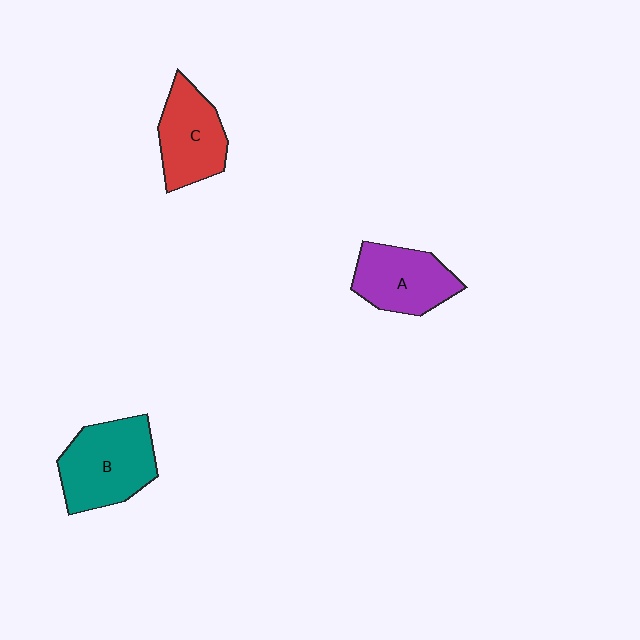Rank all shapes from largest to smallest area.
From largest to smallest: B (teal), A (purple), C (red).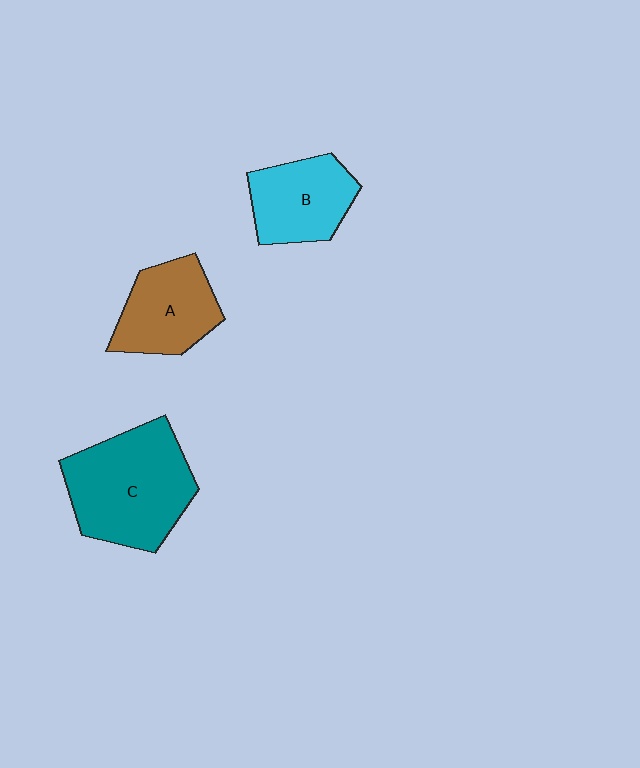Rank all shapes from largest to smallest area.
From largest to smallest: C (teal), A (brown), B (cyan).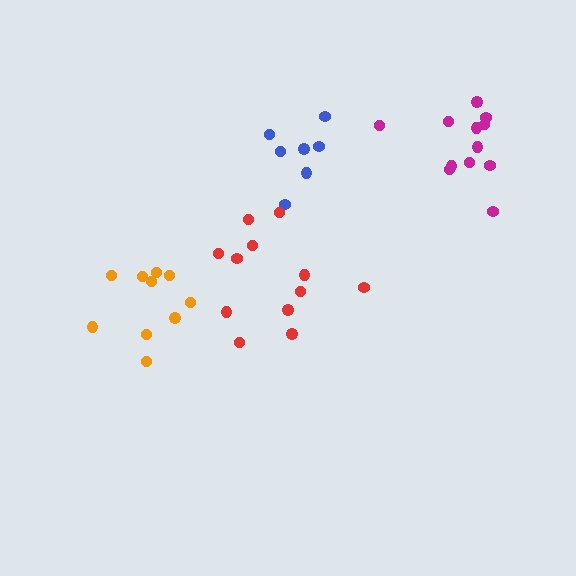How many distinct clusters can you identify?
There are 4 distinct clusters.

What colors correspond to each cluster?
The clusters are colored: magenta, blue, red, orange.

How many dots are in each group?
Group 1: 12 dots, Group 2: 7 dots, Group 3: 12 dots, Group 4: 10 dots (41 total).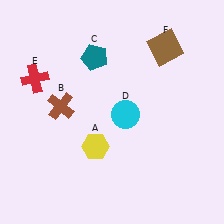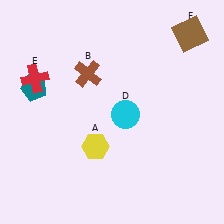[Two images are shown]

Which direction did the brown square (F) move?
The brown square (F) moved right.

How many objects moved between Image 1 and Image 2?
3 objects moved between the two images.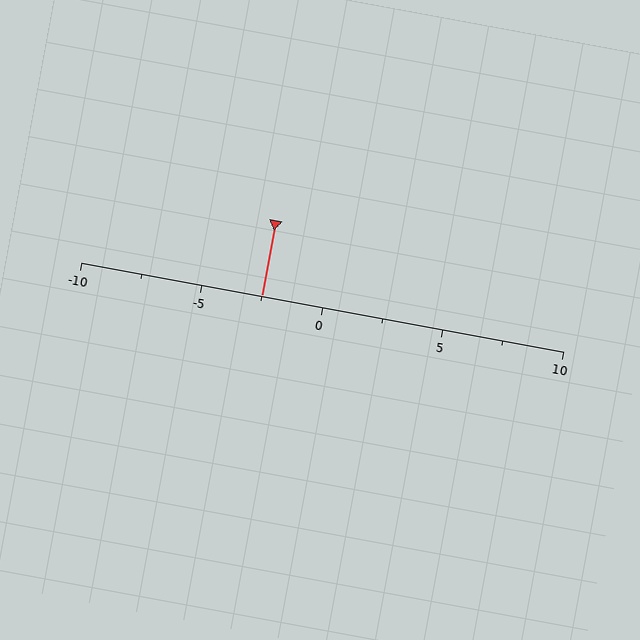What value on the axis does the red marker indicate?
The marker indicates approximately -2.5.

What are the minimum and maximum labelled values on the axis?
The axis runs from -10 to 10.